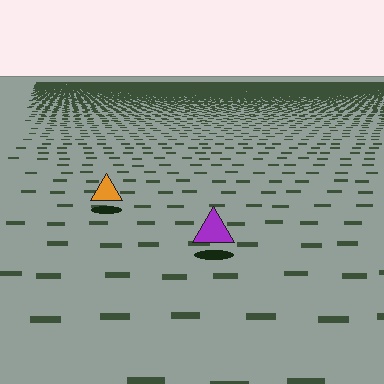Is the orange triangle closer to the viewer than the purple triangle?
No. The purple triangle is closer — you can tell from the texture gradient: the ground texture is coarser near it.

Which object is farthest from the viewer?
The orange triangle is farthest from the viewer. It appears smaller and the ground texture around it is denser.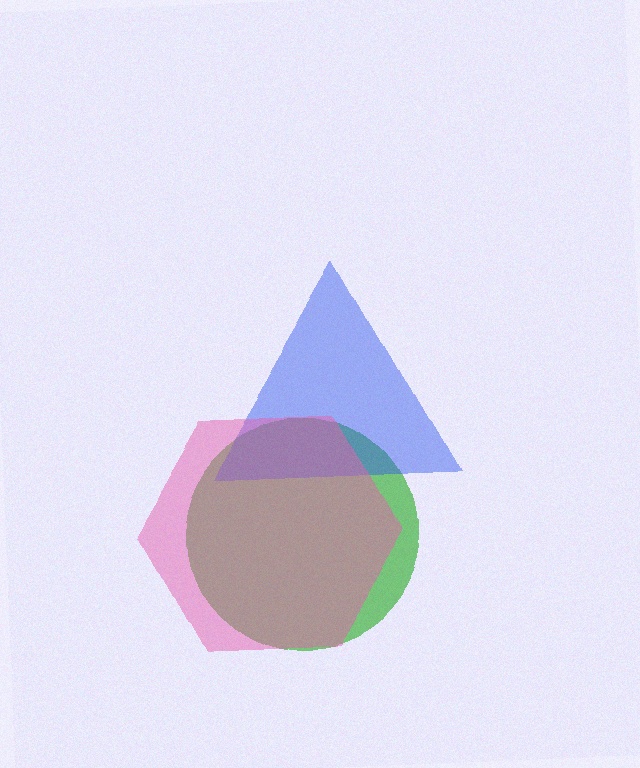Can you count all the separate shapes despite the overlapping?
Yes, there are 3 separate shapes.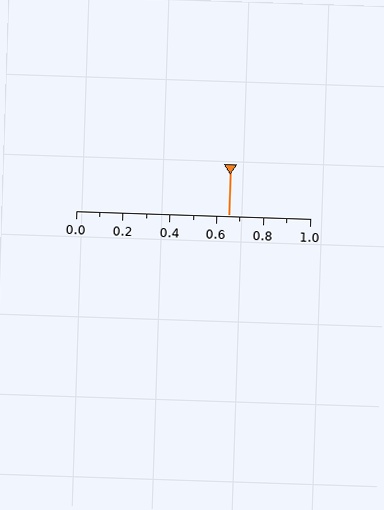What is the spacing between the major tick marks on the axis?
The major ticks are spaced 0.2 apart.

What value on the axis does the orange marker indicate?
The marker indicates approximately 0.65.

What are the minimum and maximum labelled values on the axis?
The axis runs from 0.0 to 1.0.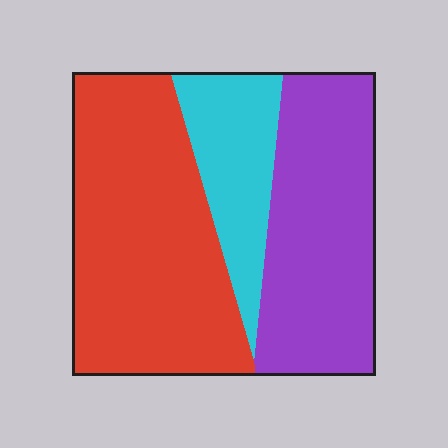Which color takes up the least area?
Cyan, at roughly 20%.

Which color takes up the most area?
Red, at roughly 45%.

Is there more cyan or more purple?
Purple.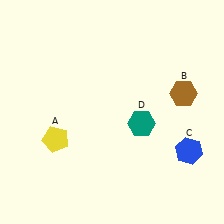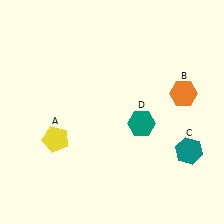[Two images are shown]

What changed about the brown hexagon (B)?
In Image 1, B is brown. In Image 2, it changed to orange.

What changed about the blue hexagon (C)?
In Image 1, C is blue. In Image 2, it changed to teal.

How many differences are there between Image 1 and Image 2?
There are 2 differences between the two images.